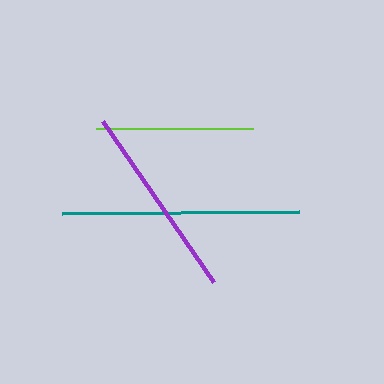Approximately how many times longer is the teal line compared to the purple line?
The teal line is approximately 1.2 times the length of the purple line.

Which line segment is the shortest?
The lime line is the shortest at approximately 157 pixels.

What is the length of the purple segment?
The purple segment is approximately 195 pixels long.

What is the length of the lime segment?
The lime segment is approximately 157 pixels long.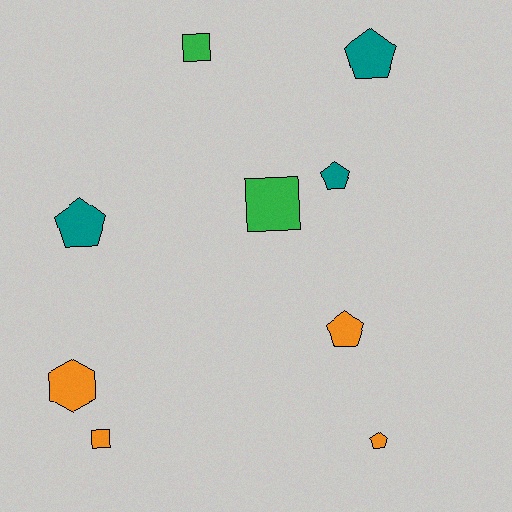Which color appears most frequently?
Orange, with 4 objects.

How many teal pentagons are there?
There are 3 teal pentagons.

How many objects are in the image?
There are 9 objects.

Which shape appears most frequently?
Pentagon, with 5 objects.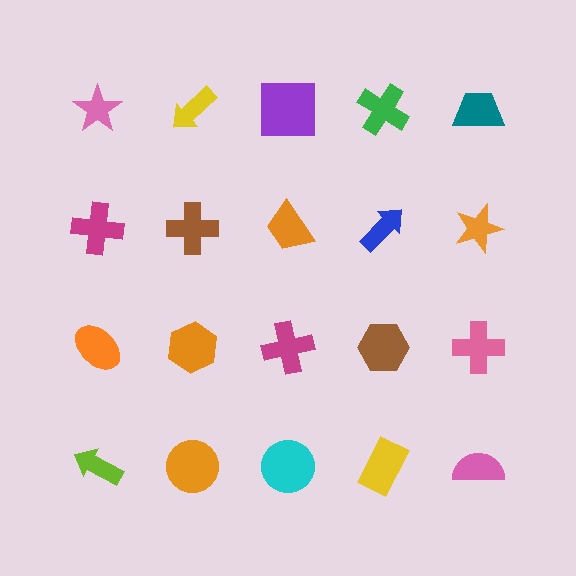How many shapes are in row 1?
5 shapes.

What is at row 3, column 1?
An orange ellipse.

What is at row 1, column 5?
A teal trapezoid.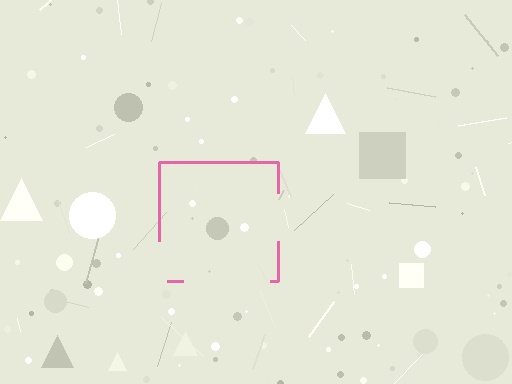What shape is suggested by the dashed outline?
The dashed outline suggests a square.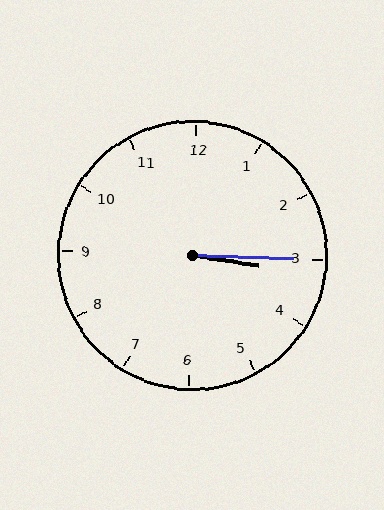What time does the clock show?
3:15.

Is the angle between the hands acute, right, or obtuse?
It is acute.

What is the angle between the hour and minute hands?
Approximately 8 degrees.